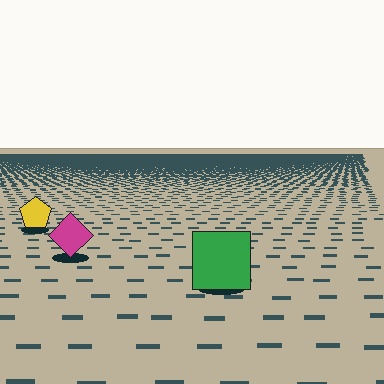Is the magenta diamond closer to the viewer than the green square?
No. The green square is closer — you can tell from the texture gradient: the ground texture is coarser near it.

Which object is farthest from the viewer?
The yellow pentagon is farthest from the viewer. It appears smaller and the ground texture around it is denser.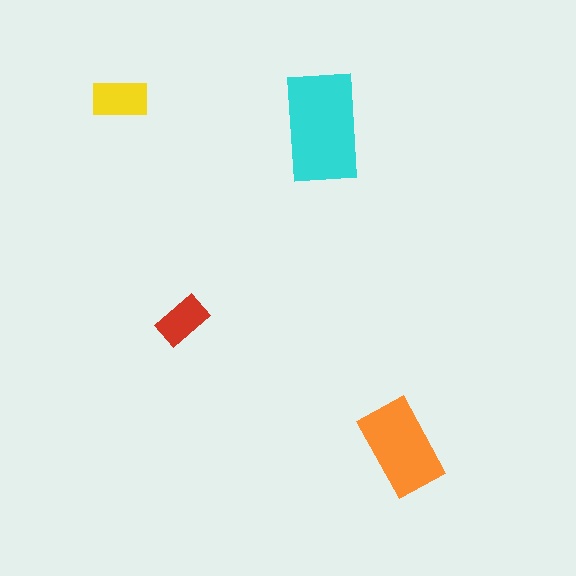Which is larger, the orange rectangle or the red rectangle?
The orange one.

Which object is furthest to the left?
The yellow rectangle is leftmost.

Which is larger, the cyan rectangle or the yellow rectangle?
The cyan one.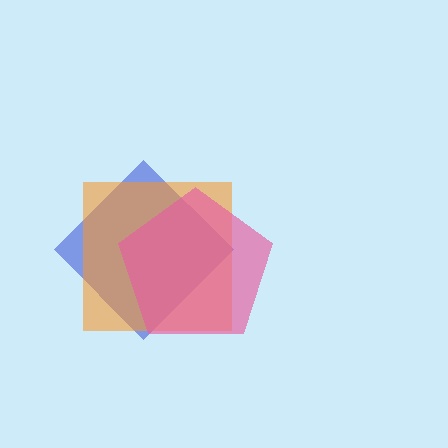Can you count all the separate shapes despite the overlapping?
Yes, there are 3 separate shapes.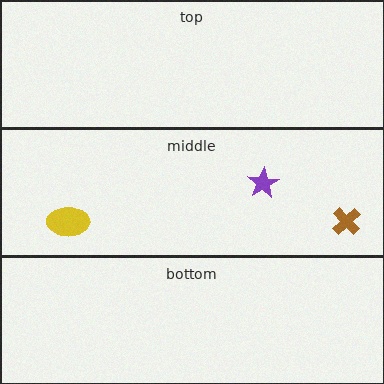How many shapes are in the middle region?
3.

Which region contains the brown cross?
The middle region.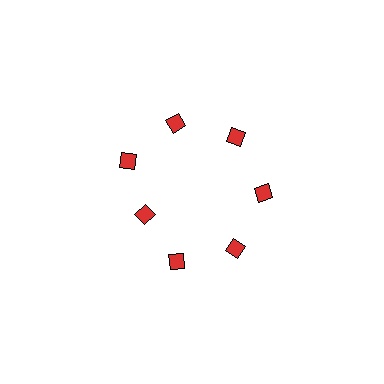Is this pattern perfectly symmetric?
No. The 7 red diamonds are arranged in a ring, but one element near the 8 o'clock position is pulled inward toward the center, breaking the 7-fold rotational symmetry.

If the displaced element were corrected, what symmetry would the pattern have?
It would have 7-fold rotational symmetry — the pattern would map onto itself every 51 degrees.